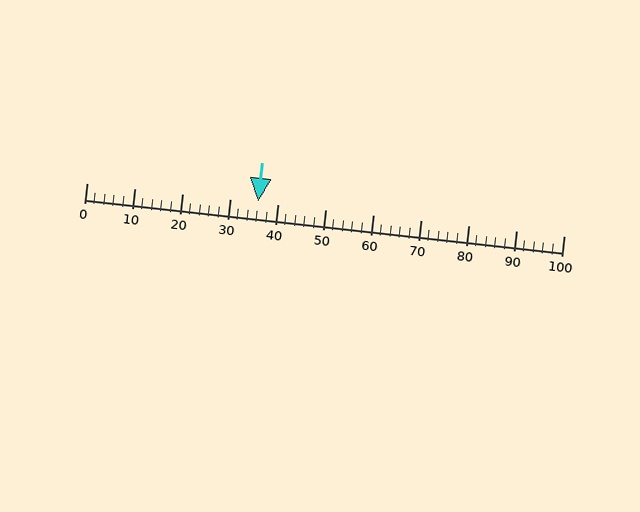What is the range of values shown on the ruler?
The ruler shows values from 0 to 100.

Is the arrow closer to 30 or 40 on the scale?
The arrow is closer to 40.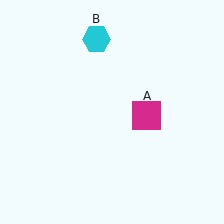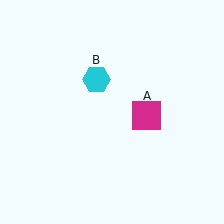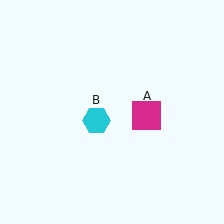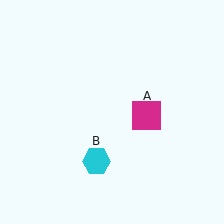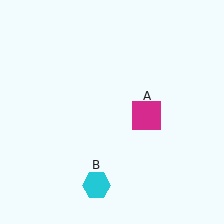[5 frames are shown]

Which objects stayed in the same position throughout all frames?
Magenta square (object A) remained stationary.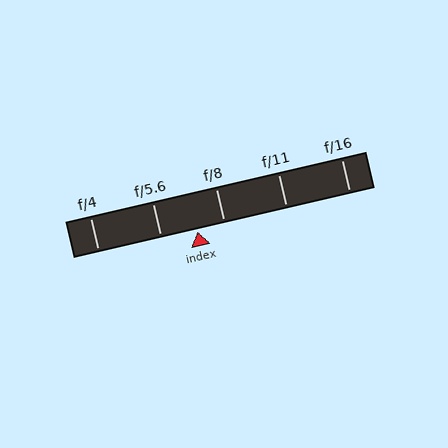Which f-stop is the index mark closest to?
The index mark is closest to f/8.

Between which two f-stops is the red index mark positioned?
The index mark is between f/5.6 and f/8.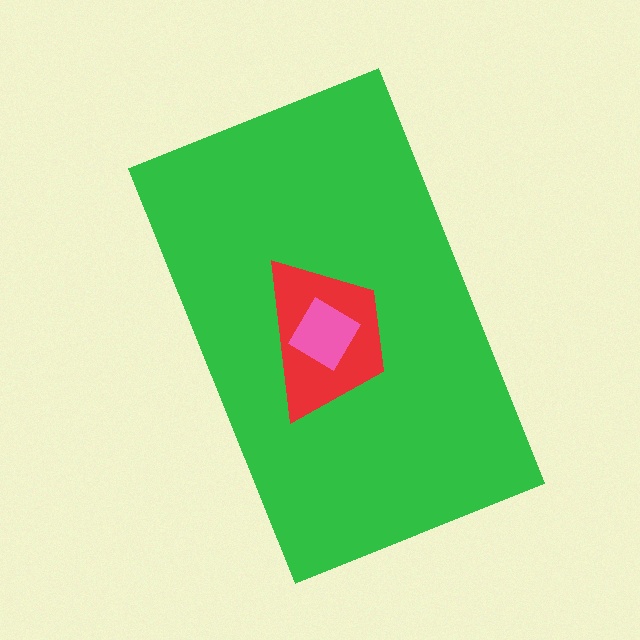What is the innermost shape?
The pink diamond.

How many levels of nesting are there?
3.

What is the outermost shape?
The green rectangle.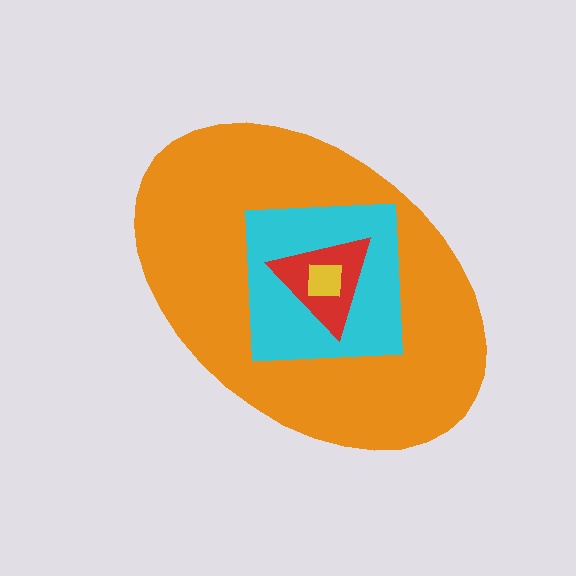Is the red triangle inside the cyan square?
Yes.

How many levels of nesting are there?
4.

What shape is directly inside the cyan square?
The red triangle.